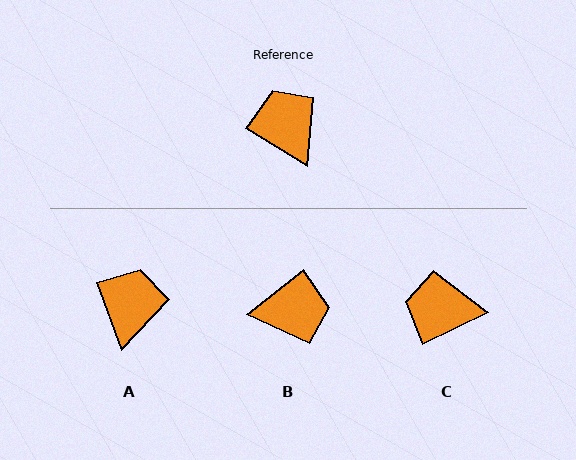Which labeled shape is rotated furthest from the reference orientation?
B, about 110 degrees away.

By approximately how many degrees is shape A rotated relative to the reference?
Approximately 38 degrees clockwise.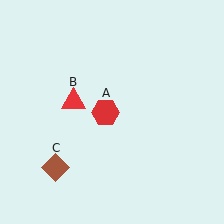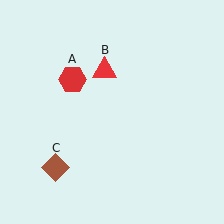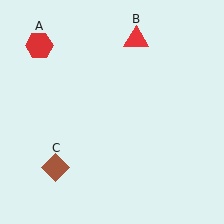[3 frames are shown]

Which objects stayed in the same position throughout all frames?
Brown diamond (object C) remained stationary.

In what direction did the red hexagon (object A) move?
The red hexagon (object A) moved up and to the left.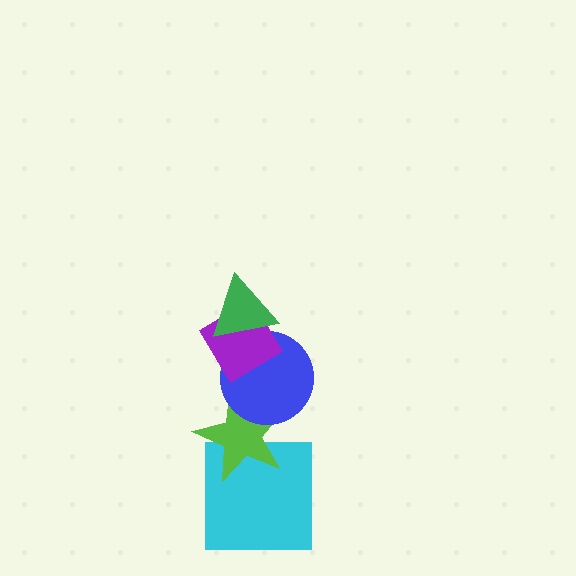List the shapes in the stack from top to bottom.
From top to bottom: the green triangle, the purple diamond, the blue circle, the lime star, the cyan square.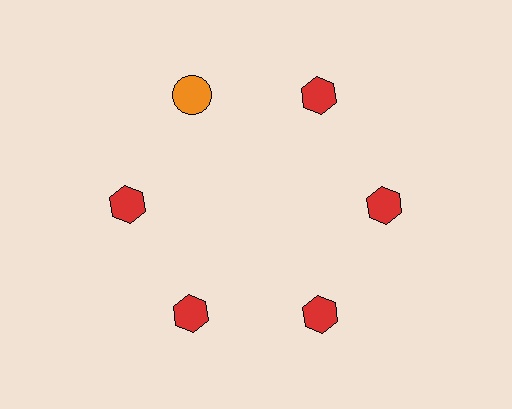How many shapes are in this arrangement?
There are 6 shapes arranged in a ring pattern.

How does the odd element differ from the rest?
It differs in both color (orange instead of red) and shape (circle instead of hexagon).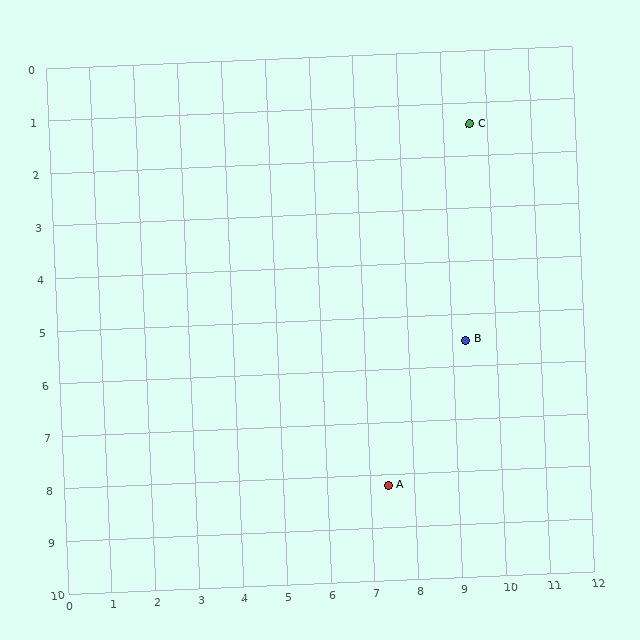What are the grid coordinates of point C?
Point C is at approximately (9.6, 1.4).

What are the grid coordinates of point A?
Point A is at approximately (7.4, 8.2).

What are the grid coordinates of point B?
Point B is at approximately (9.3, 5.5).